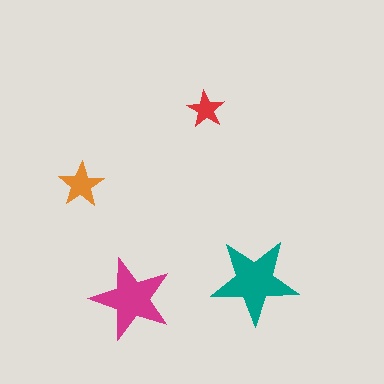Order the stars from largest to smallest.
the teal one, the magenta one, the orange one, the red one.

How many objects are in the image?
There are 4 objects in the image.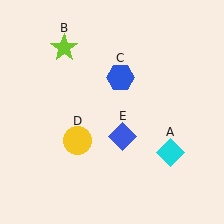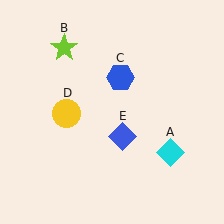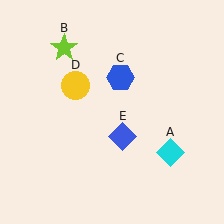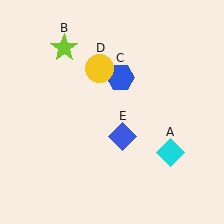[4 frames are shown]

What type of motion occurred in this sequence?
The yellow circle (object D) rotated clockwise around the center of the scene.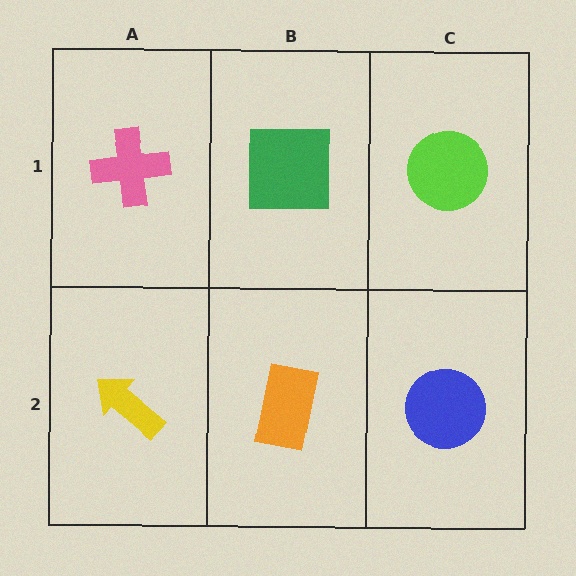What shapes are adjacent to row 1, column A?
A yellow arrow (row 2, column A), a green square (row 1, column B).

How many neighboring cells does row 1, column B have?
3.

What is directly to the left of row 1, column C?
A green square.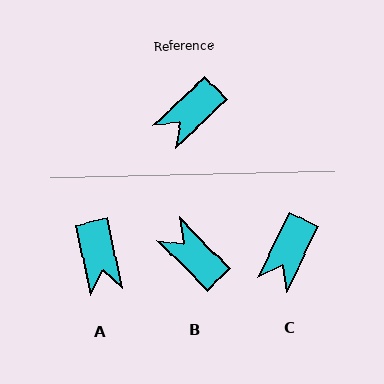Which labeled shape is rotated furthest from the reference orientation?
B, about 89 degrees away.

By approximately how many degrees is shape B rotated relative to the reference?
Approximately 89 degrees clockwise.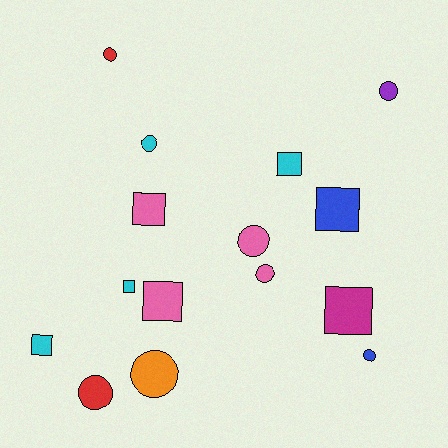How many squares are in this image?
There are 7 squares.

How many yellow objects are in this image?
There are no yellow objects.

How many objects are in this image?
There are 15 objects.